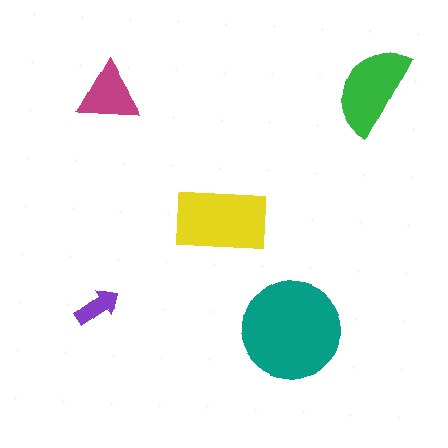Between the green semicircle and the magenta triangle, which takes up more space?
The green semicircle.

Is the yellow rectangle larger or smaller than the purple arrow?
Larger.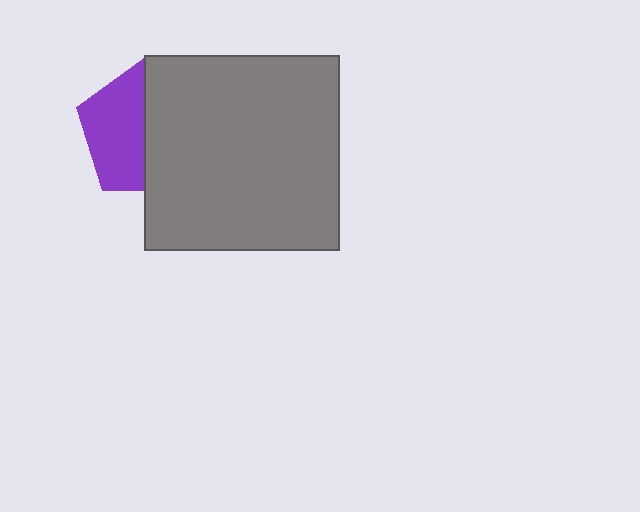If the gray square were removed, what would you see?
You would see the complete purple pentagon.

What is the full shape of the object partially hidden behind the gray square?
The partially hidden object is a purple pentagon.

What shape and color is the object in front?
The object in front is a gray square.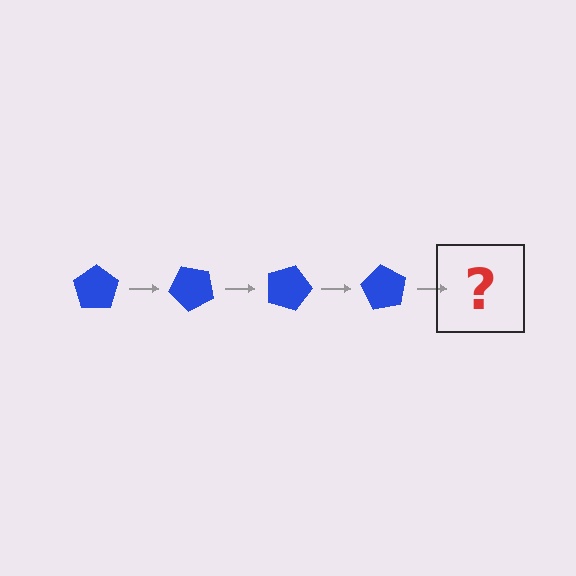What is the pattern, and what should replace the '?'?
The pattern is that the pentagon rotates 45 degrees each step. The '?' should be a blue pentagon rotated 180 degrees.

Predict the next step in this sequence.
The next step is a blue pentagon rotated 180 degrees.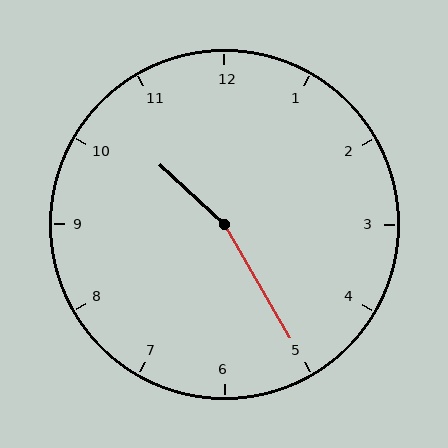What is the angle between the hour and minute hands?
Approximately 162 degrees.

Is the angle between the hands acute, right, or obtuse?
It is obtuse.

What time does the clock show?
10:25.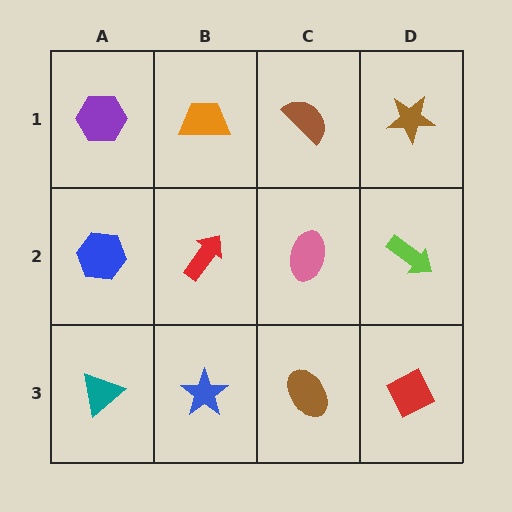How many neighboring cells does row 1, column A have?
2.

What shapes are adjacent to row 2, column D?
A brown star (row 1, column D), a red diamond (row 3, column D), a pink ellipse (row 2, column C).